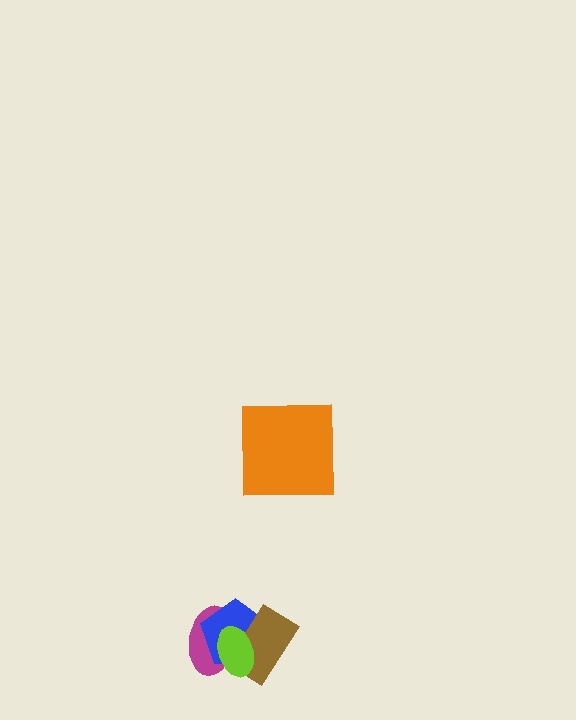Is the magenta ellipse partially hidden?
Yes, it is partially covered by another shape.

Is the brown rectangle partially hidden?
Yes, it is partially covered by another shape.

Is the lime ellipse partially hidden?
No, no other shape covers it.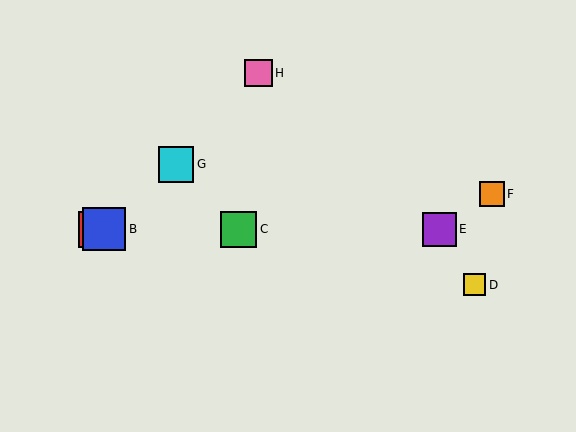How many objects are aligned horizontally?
4 objects (A, B, C, E) are aligned horizontally.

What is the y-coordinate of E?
Object E is at y≈229.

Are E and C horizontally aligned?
Yes, both are at y≈229.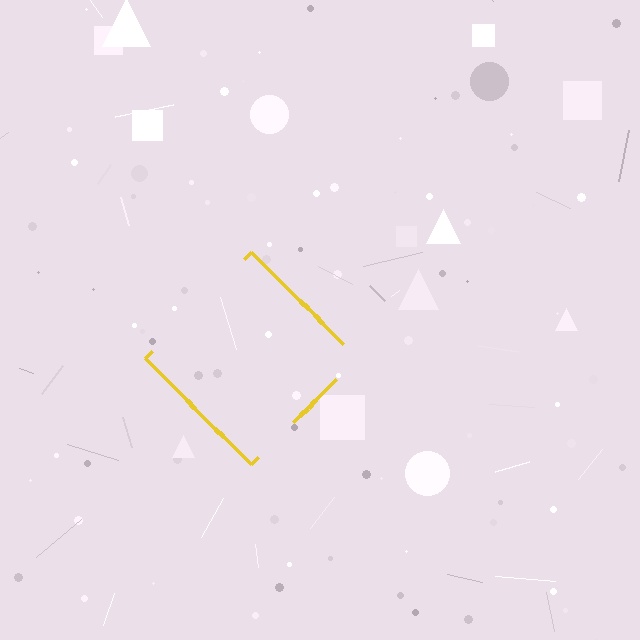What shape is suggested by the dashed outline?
The dashed outline suggests a diamond.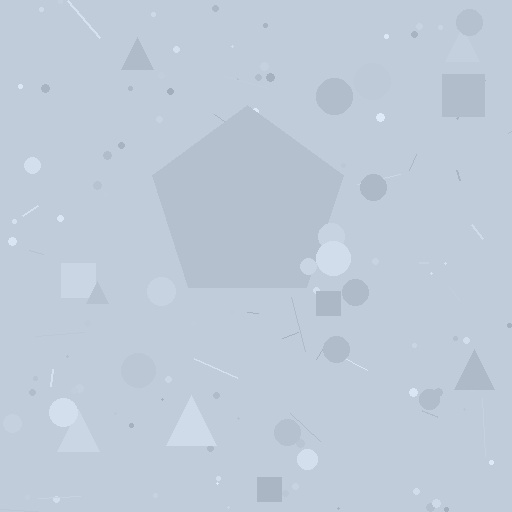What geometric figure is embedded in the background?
A pentagon is embedded in the background.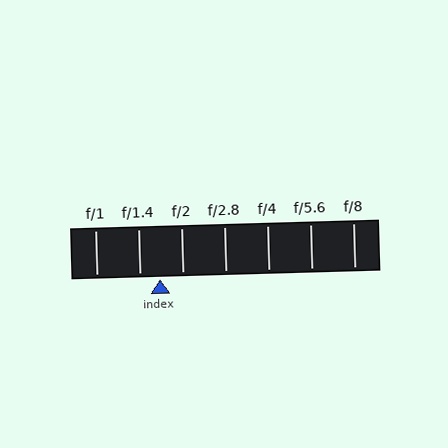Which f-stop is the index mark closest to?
The index mark is closest to f/1.4.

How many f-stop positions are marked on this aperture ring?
There are 7 f-stop positions marked.